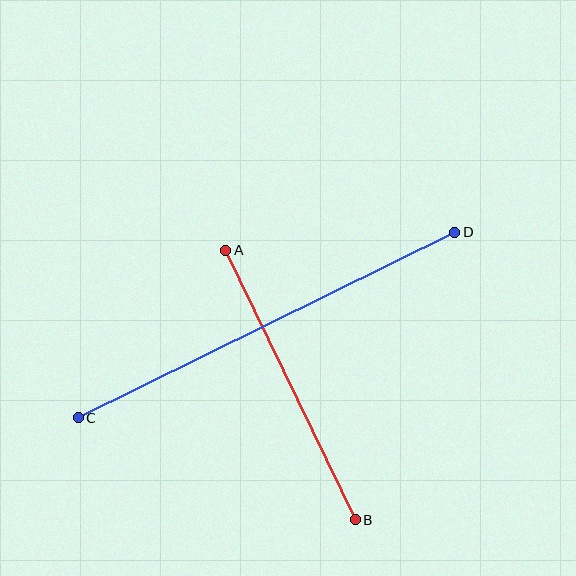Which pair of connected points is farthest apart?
Points C and D are farthest apart.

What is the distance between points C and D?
The distance is approximately 420 pixels.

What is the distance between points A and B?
The distance is approximately 299 pixels.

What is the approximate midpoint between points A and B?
The midpoint is at approximately (291, 385) pixels.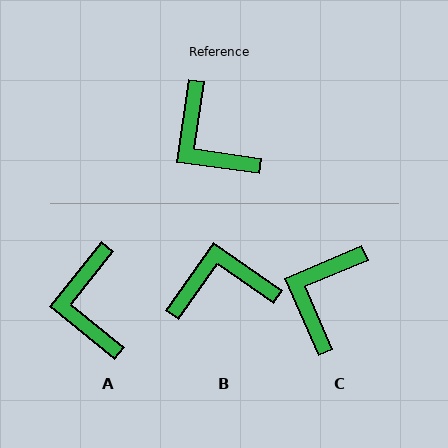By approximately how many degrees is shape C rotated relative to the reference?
Approximately 59 degrees clockwise.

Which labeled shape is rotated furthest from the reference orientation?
B, about 117 degrees away.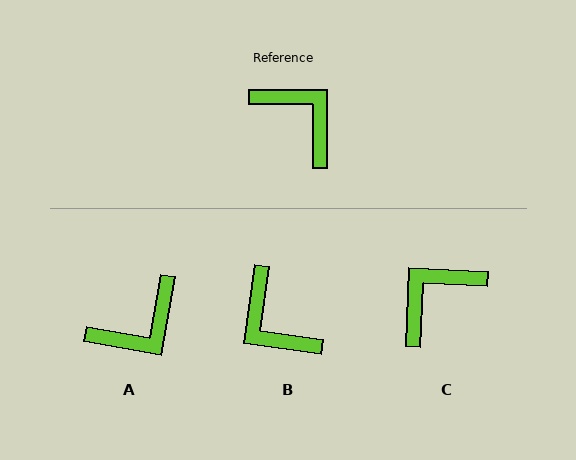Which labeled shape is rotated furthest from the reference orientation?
B, about 172 degrees away.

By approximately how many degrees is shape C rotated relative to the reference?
Approximately 87 degrees counter-clockwise.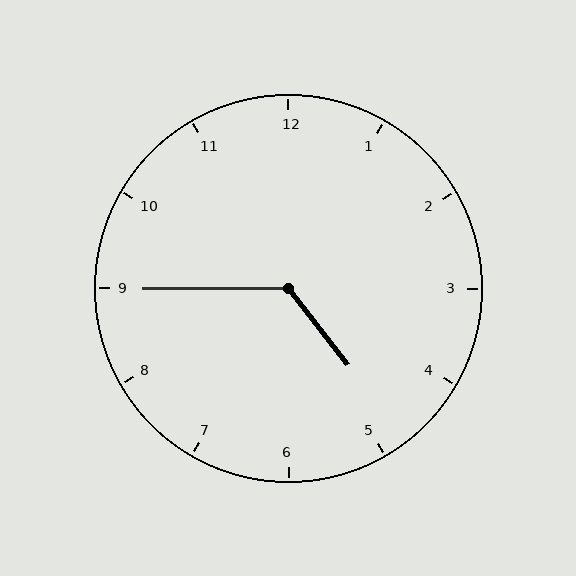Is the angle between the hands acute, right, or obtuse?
It is obtuse.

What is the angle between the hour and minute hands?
Approximately 128 degrees.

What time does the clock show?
4:45.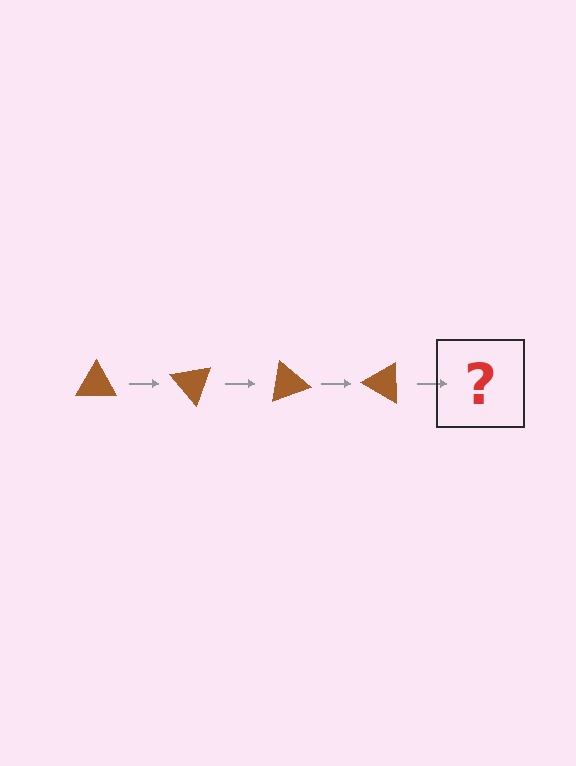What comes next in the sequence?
The next element should be a brown triangle rotated 200 degrees.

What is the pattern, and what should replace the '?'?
The pattern is that the triangle rotates 50 degrees each step. The '?' should be a brown triangle rotated 200 degrees.